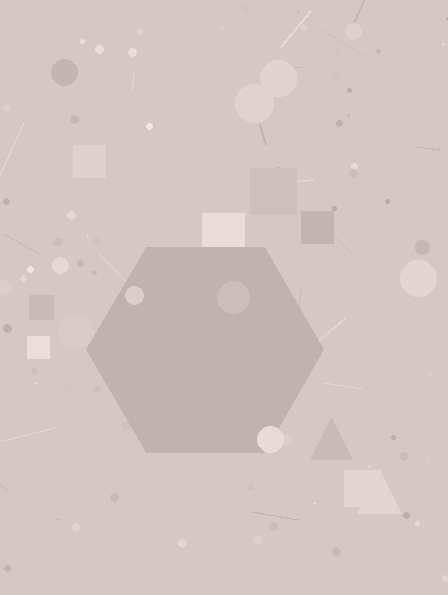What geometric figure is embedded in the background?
A hexagon is embedded in the background.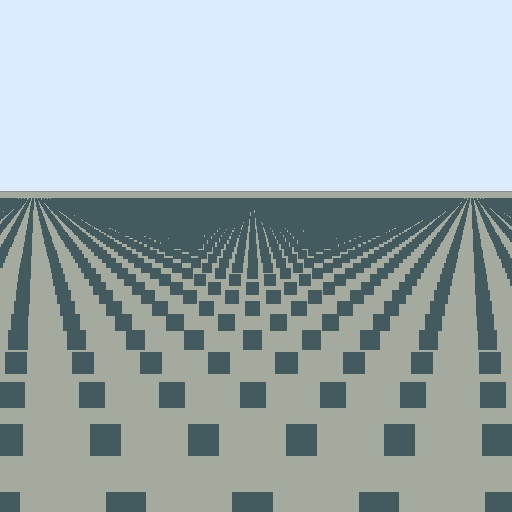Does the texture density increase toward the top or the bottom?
Density increases toward the top.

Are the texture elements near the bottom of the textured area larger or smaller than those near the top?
Larger. Near the bottom, elements are closer to the viewer and appear at a bigger on-screen size.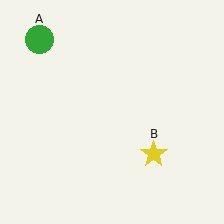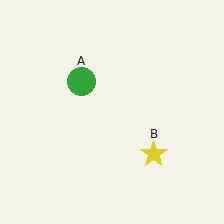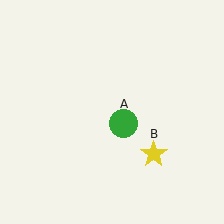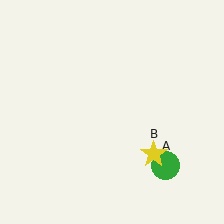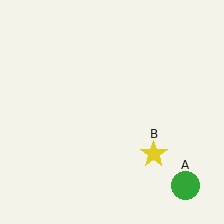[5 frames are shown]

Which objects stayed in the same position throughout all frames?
Yellow star (object B) remained stationary.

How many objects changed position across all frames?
1 object changed position: green circle (object A).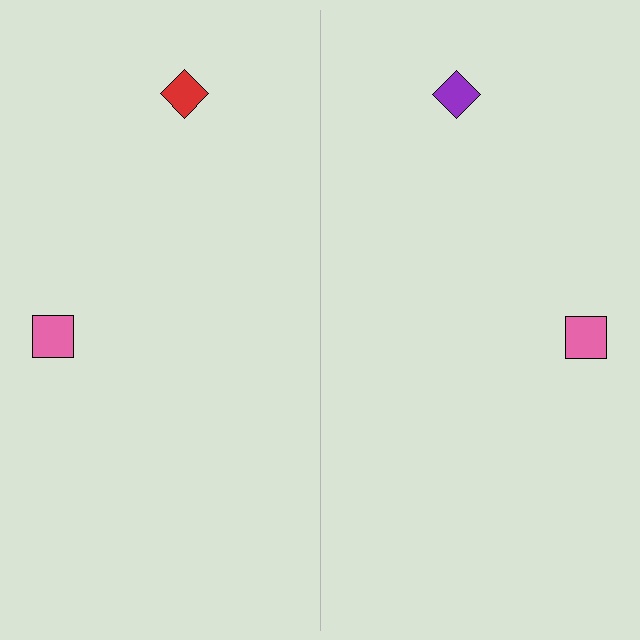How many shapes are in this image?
There are 4 shapes in this image.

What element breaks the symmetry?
The purple diamond on the right side breaks the symmetry — its mirror counterpart is red.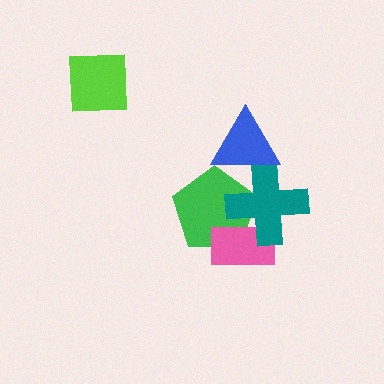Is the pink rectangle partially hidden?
Yes, it is partially covered by another shape.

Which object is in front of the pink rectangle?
The teal cross is in front of the pink rectangle.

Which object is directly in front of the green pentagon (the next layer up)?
The pink rectangle is directly in front of the green pentagon.